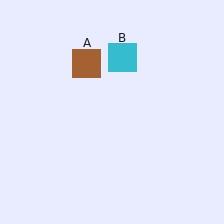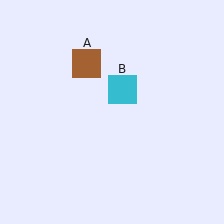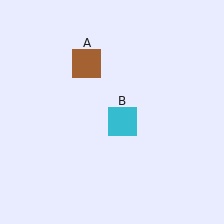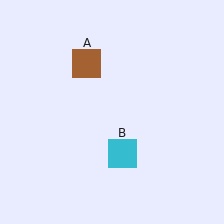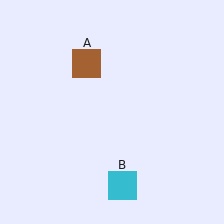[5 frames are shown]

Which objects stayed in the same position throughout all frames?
Brown square (object A) remained stationary.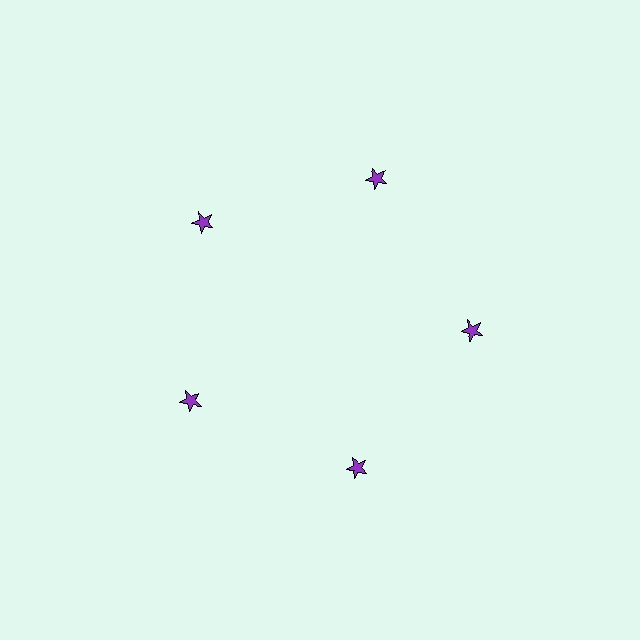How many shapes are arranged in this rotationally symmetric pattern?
There are 5 shapes, arranged in 5 groups of 1.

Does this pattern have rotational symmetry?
Yes, this pattern has 5-fold rotational symmetry. It looks the same after rotating 72 degrees around the center.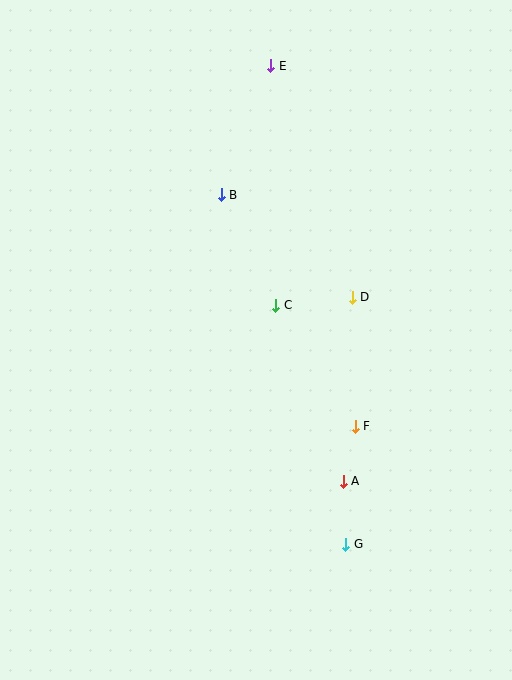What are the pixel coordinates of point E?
Point E is at (271, 66).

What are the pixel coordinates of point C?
Point C is at (276, 305).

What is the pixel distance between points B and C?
The distance between B and C is 123 pixels.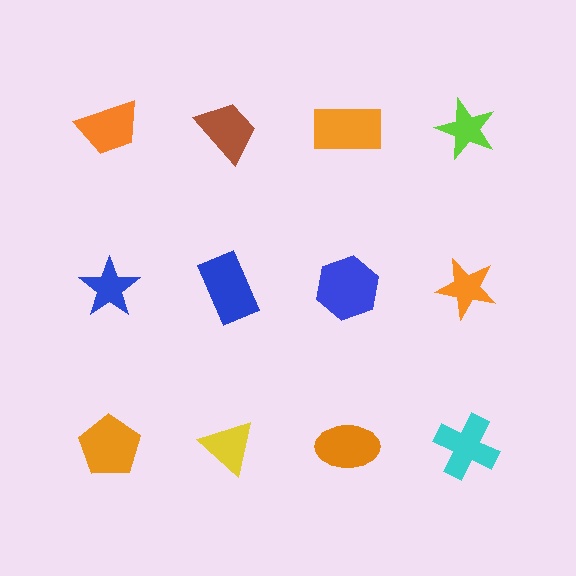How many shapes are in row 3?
4 shapes.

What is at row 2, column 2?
A blue rectangle.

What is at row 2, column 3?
A blue hexagon.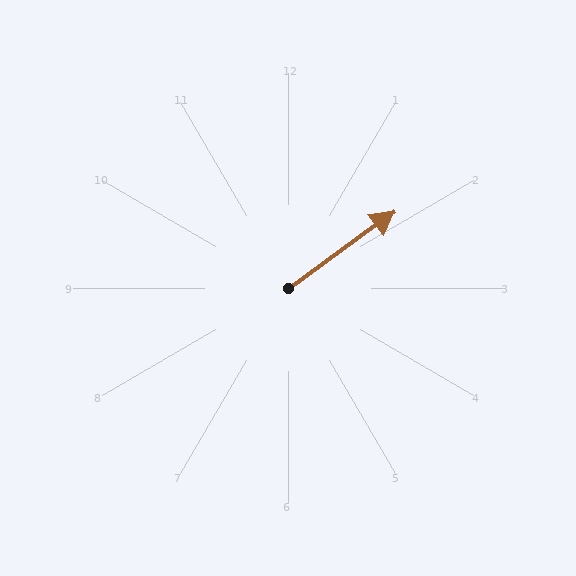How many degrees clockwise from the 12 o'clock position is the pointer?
Approximately 54 degrees.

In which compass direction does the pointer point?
Northeast.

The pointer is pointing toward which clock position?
Roughly 2 o'clock.